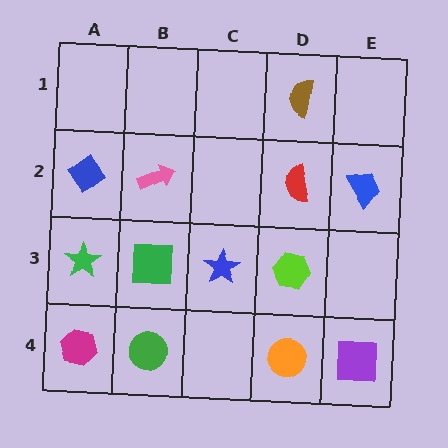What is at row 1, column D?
A brown semicircle.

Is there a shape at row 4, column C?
No, that cell is empty.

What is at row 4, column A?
A magenta hexagon.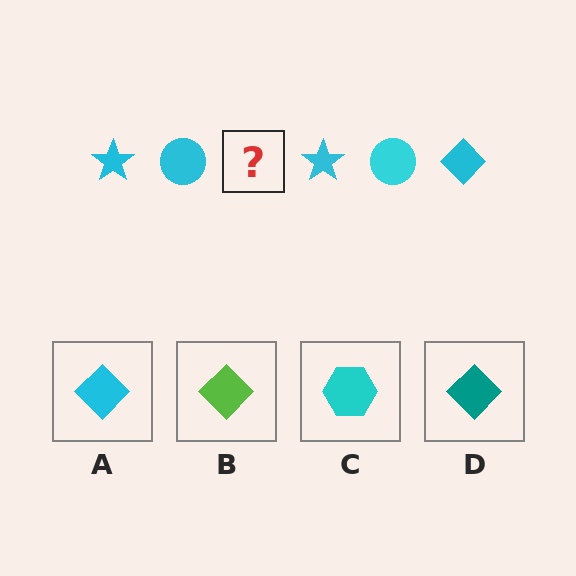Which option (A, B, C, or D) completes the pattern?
A.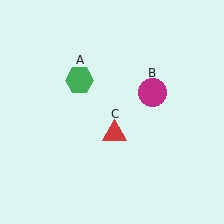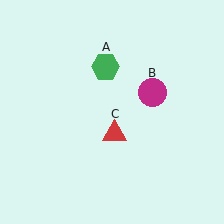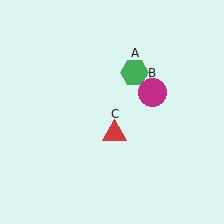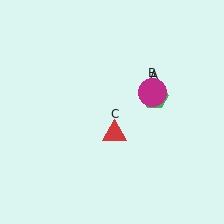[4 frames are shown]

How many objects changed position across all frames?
1 object changed position: green hexagon (object A).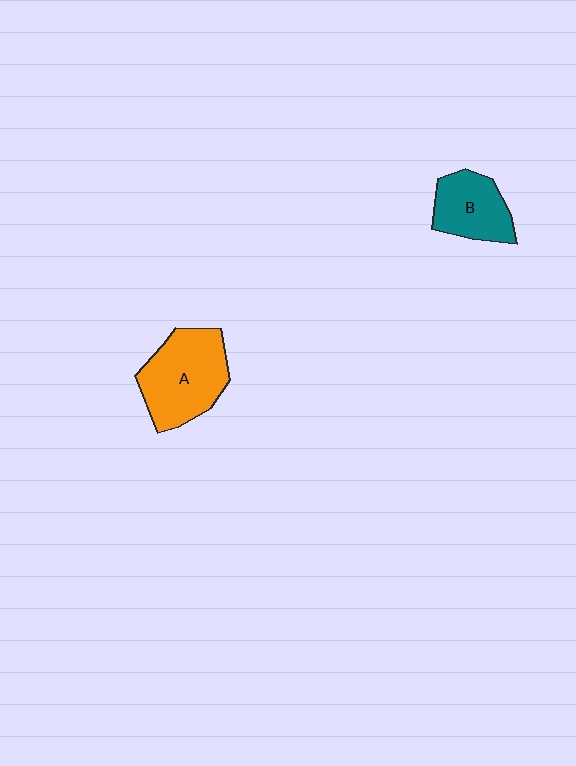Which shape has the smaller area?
Shape B (teal).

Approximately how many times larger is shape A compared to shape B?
Approximately 1.5 times.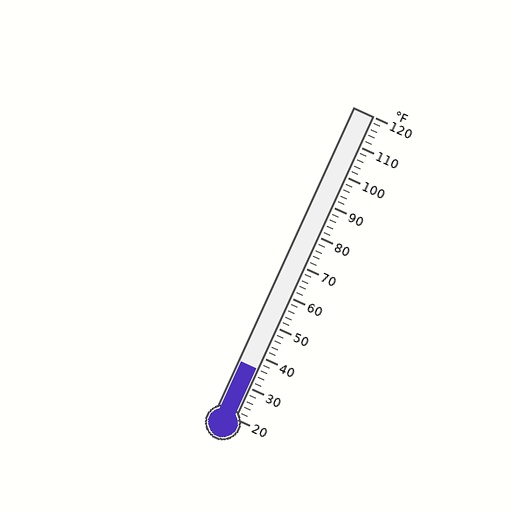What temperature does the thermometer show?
The thermometer shows approximately 36°F.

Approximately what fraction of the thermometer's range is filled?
The thermometer is filled to approximately 15% of its range.